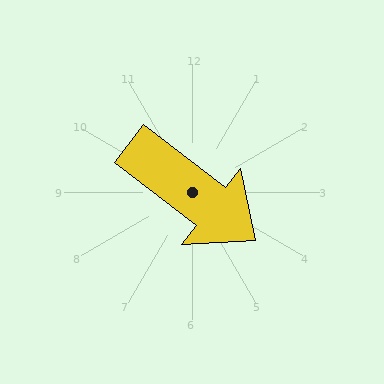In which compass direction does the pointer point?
Southeast.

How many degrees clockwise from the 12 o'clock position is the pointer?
Approximately 128 degrees.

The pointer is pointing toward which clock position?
Roughly 4 o'clock.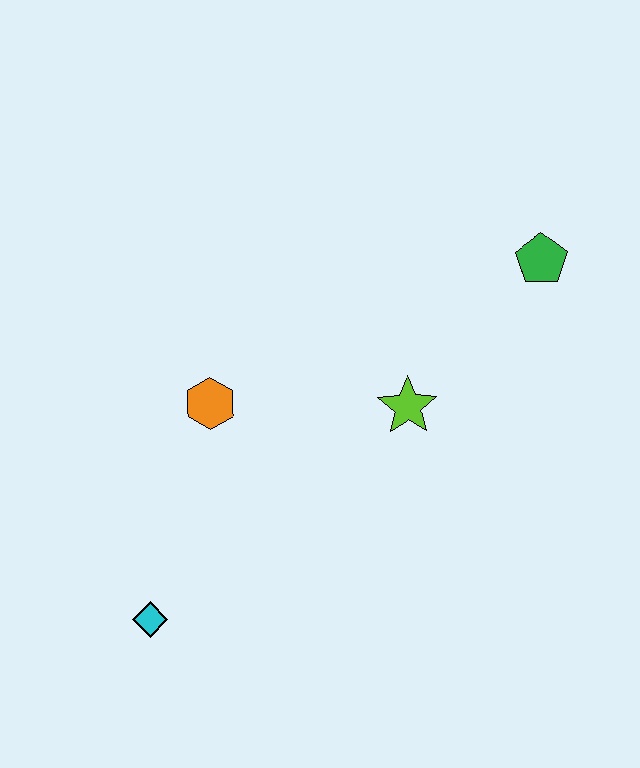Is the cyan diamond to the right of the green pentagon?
No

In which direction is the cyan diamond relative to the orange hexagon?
The cyan diamond is below the orange hexagon.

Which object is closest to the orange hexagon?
The lime star is closest to the orange hexagon.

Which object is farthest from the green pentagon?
The cyan diamond is farthest from the green pentagon.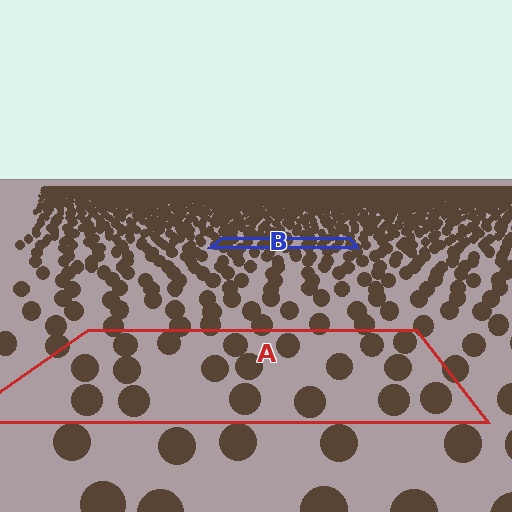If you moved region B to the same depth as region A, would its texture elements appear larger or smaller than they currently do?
They would appear larger. At a closer depth, the same texture elements are projected at a bigger on-screen size.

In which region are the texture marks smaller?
The texture marks are smaller in region B, because it is farther away.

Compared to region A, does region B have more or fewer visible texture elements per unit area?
Region B has more texture elements per unit area — they are packed more densely because it is farther away.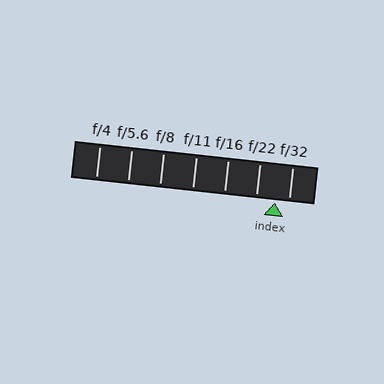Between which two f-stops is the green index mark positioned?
The index mark is between f/22 and f/32.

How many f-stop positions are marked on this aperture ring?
There are 7 f-stop positions marked.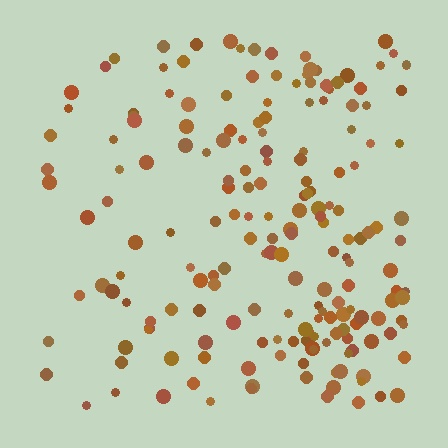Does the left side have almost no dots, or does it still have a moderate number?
Still a moderate number, just noticeably fewer than the right.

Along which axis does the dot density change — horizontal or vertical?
Horizontal.